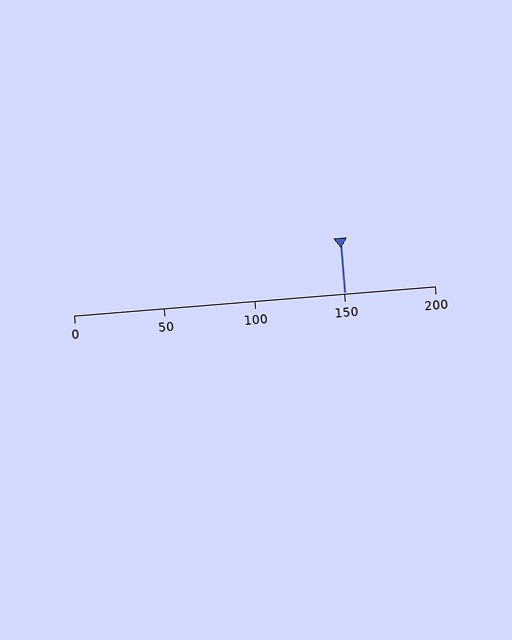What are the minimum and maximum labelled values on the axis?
The axis runs from 0 to 200.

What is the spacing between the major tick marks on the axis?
The major ticks are spaced 50 apart.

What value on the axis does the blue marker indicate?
The marker indicates approximately 150.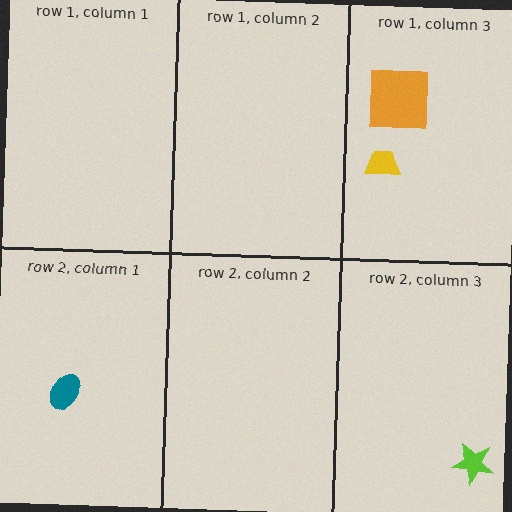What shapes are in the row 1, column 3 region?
The orange square, the yellow trapezoid.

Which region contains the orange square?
The row 1, column 3 region.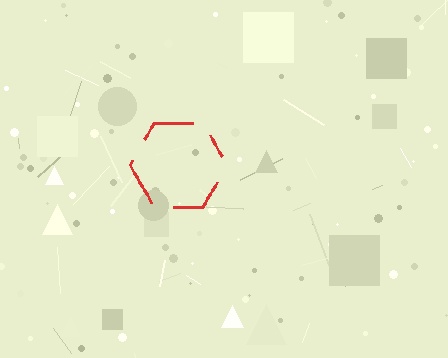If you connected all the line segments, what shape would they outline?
They would outline a hexagon.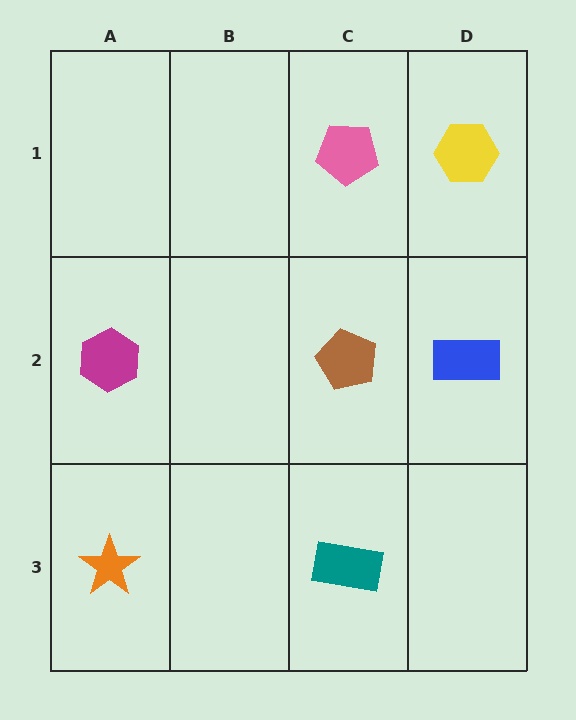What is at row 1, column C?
A pink pentagon.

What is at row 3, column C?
A teal rectangle.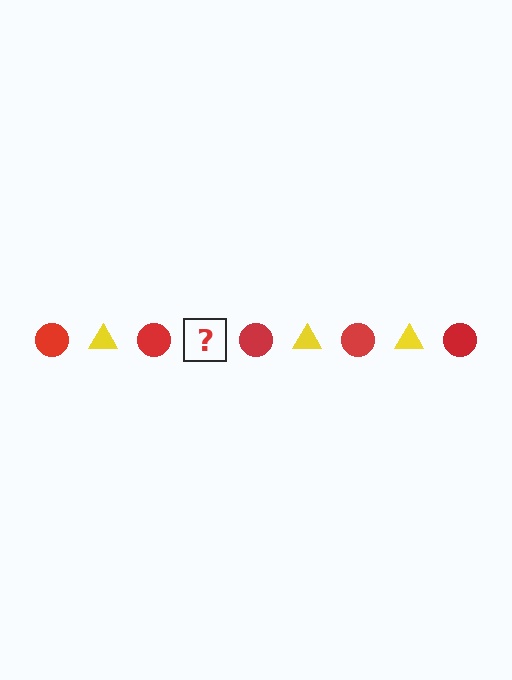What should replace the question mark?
The question mark should be replaced with a yellow triangle.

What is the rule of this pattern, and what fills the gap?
The rule is that the pattern alternates between red circle and yellow triangle. The gap should be filled with a yellow triangle.